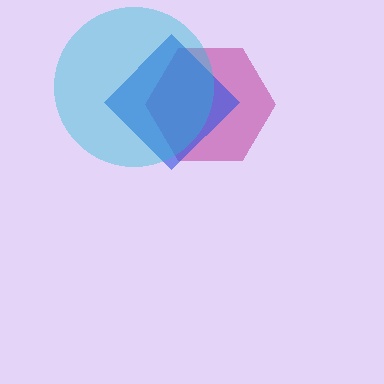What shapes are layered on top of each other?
The layered shapes are: a magenta hexagon, a blue diamond, a cyan circle.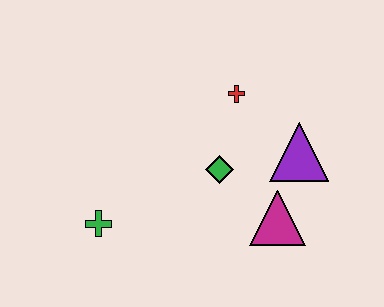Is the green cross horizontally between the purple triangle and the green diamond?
No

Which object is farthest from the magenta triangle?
The green cross is farthest from the magenta triangle.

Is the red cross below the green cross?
No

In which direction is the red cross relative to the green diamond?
The red cross is above the green diamond.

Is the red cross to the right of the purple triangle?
No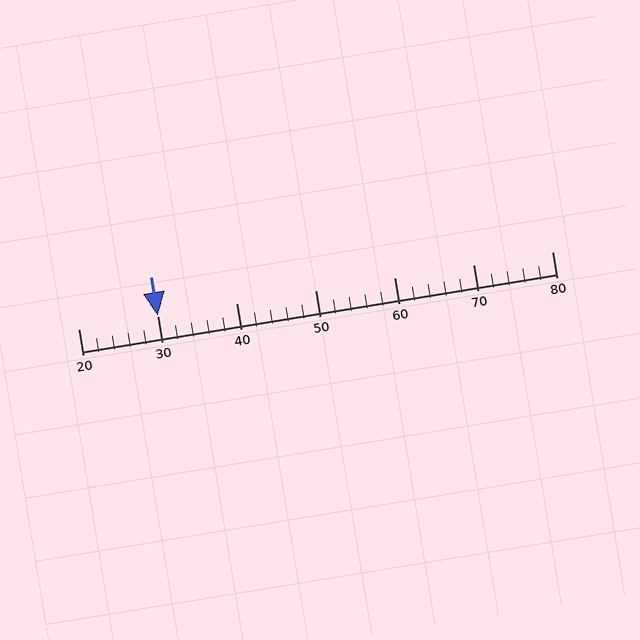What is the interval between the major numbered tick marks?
The major tick marks are spaced 10 units apart.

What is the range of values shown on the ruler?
The ruler shows values from 20 to 80.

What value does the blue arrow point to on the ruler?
The blue arrow points to approximately 30.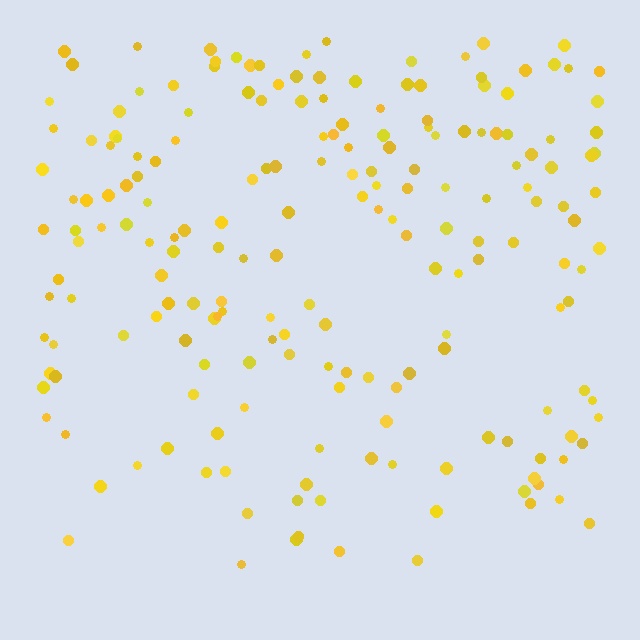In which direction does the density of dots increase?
From bottom to top, with the top side densest.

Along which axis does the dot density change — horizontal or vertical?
Vertical.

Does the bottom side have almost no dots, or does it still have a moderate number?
Still a moderate number, just noticeably fewer than the top.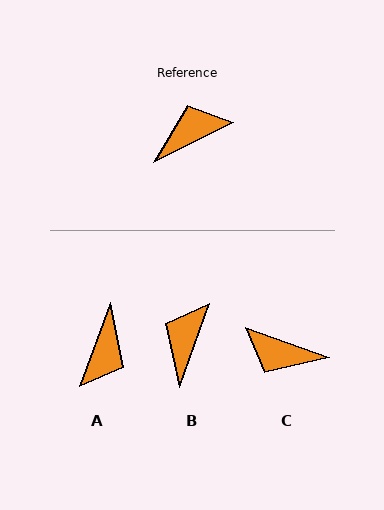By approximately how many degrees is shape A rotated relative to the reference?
Approximately 137 degrees clockwise.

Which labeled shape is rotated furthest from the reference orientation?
A, about 137 degrees away.